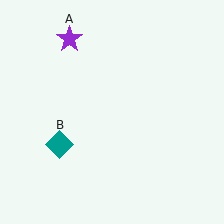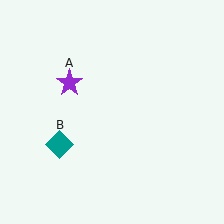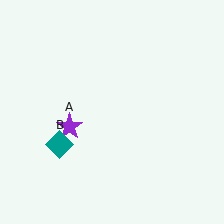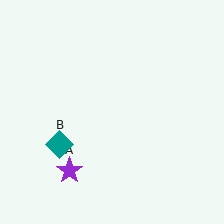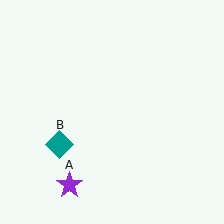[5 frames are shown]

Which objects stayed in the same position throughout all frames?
Teal diamond (object B) remained stationary.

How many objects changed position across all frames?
1 object changed position: purple star (object A).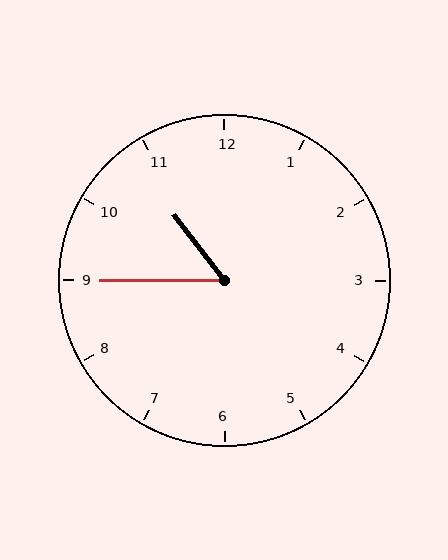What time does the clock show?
10:45.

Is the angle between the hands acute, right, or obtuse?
It is acute.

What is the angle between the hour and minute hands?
Approximately 52 degrees.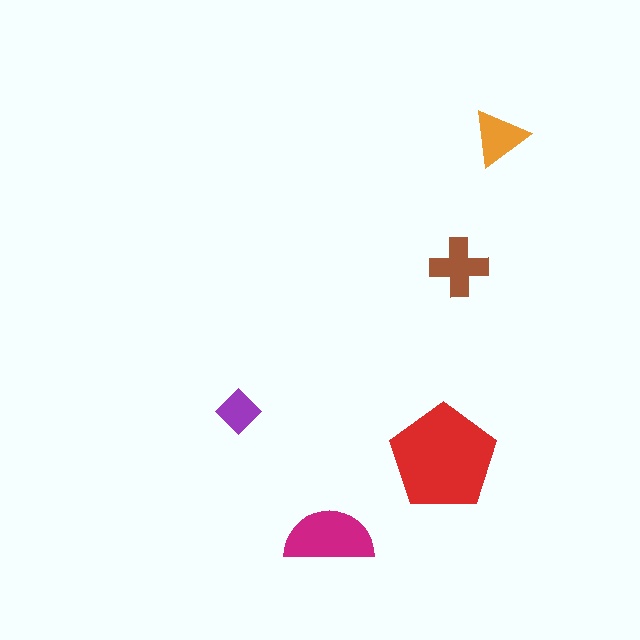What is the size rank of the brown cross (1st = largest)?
3rd.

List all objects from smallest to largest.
The purple diamond, the orange triangle, the brown cross, the magenta semicircle, the red pentagon.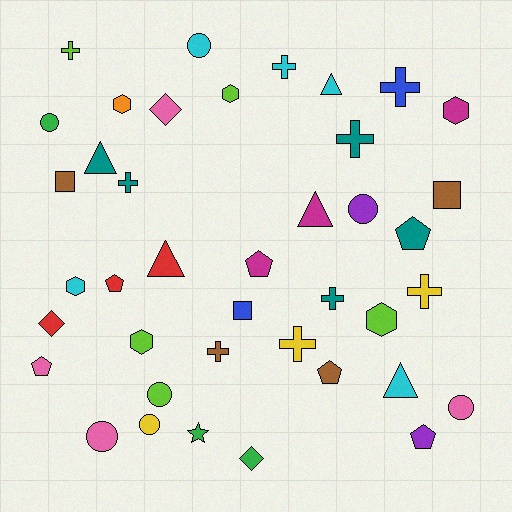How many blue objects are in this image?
There are 2 blue objects.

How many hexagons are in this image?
There are 6 hexagons.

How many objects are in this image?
There are 40 objects.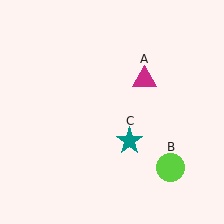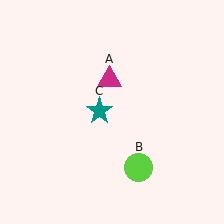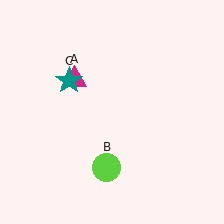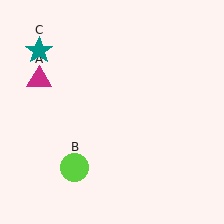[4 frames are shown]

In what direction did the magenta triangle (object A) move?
The magenta triangle (object A) moved left.